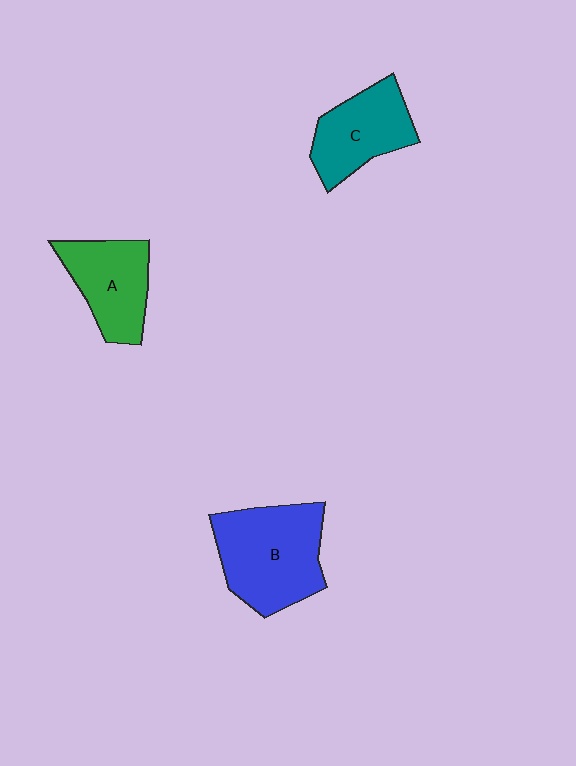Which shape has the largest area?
Shape B (blue).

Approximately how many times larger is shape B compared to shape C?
Approximately 1.4 times.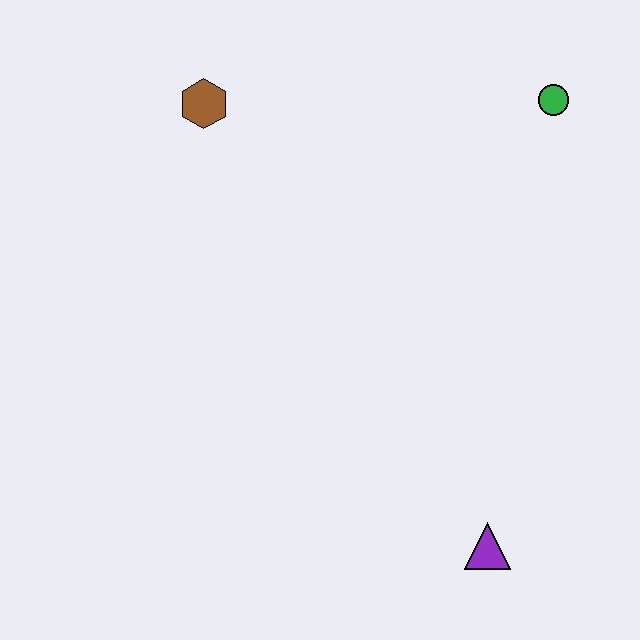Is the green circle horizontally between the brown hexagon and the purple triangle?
No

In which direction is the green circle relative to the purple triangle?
The green circle is above the purple triangle.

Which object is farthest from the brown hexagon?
The purple triangle is farthest from the brown hexagon.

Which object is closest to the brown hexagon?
The green circle is closest to the brown hexagon.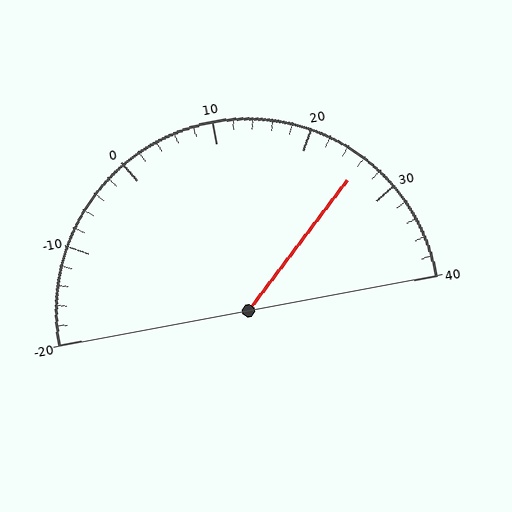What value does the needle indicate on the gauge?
The needle indicates approximately 26.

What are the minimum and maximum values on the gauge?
The gauge ranges from -20 to 40.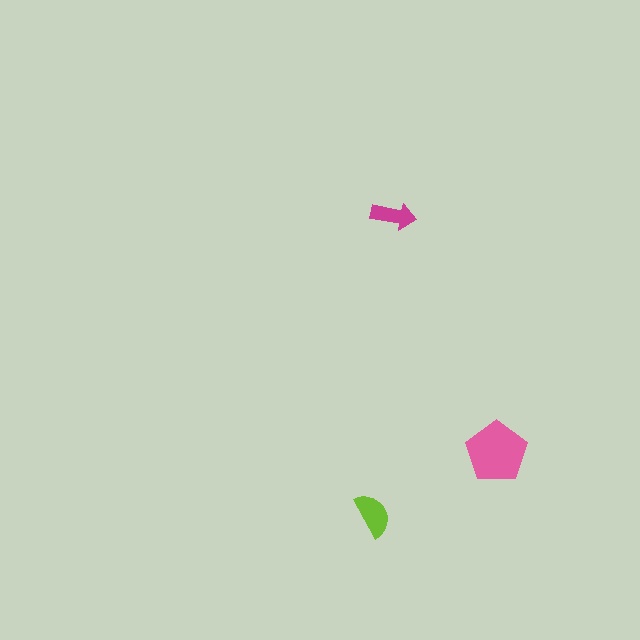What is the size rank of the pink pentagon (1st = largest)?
1st.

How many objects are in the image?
There are 3 objects in the image.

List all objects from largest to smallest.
The pink pentagon, the lime semicircle, the magenta arrow.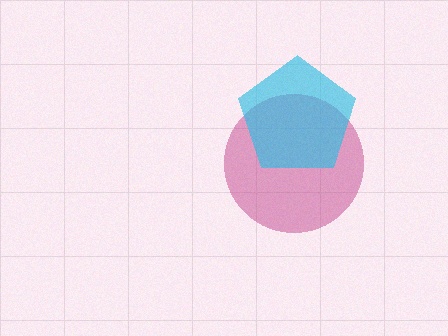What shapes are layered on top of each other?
The layered shapes are: a magenta circle, a cyan pentagon.